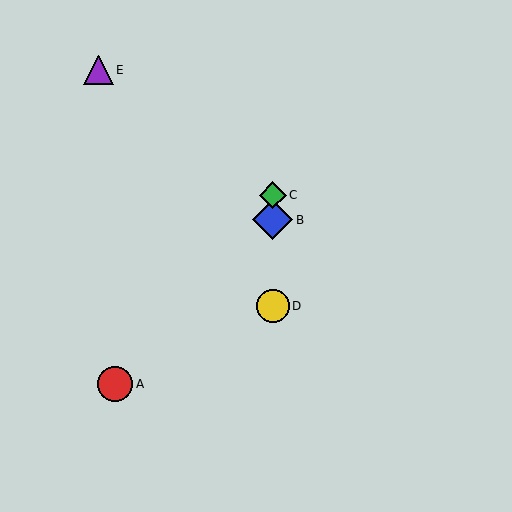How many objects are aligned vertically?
3 objects (B, C, D) are aligned vertically.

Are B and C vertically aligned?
Yes, both are at x≈273.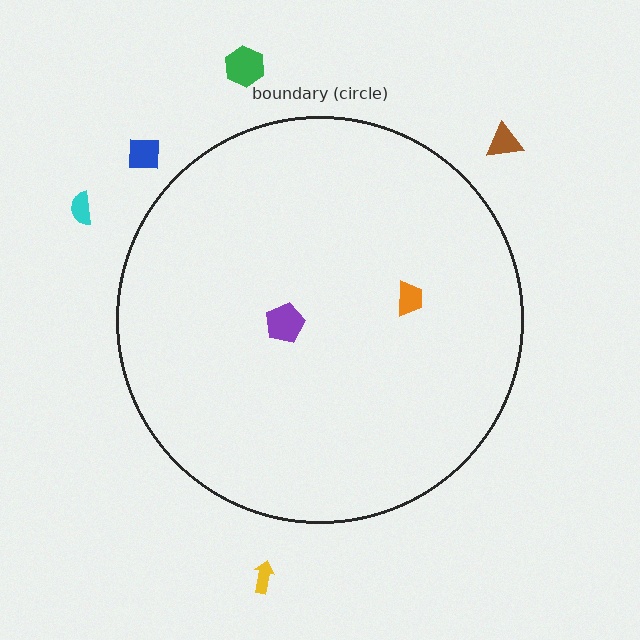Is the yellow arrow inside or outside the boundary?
Outside.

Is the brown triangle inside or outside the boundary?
Outside.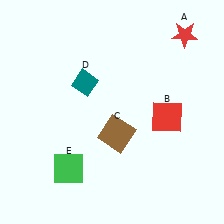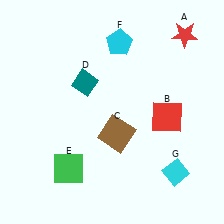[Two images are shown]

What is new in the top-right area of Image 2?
A cyan pentagon (F) was added in the top-right area of Image 2.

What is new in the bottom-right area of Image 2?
A cyan diamond (G) was added in the bottom-right area of Image 2.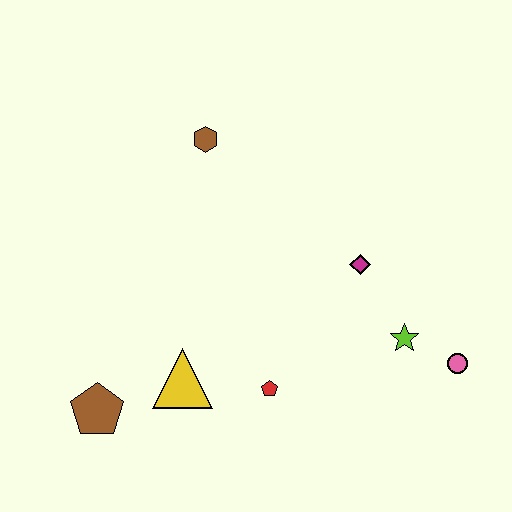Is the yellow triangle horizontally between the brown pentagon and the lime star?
Yes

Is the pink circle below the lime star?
Yes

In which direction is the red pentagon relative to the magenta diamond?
The red pentagon is below the magenta diamond.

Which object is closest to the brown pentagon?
The yellow triangle is closest to the brown pentagon.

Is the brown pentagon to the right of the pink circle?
No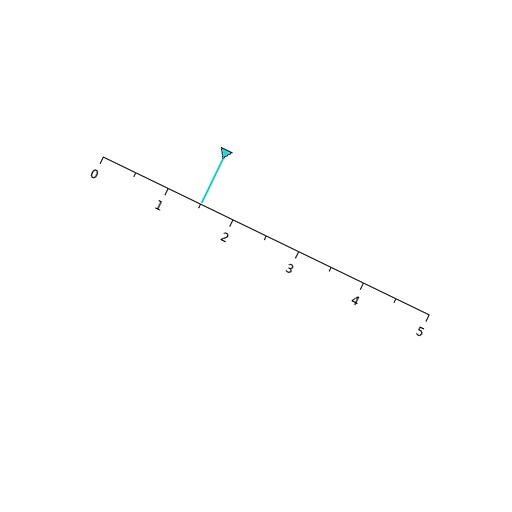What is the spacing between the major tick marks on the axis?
The major ticks are spaced 1 apart.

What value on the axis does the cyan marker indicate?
The marker indicates approximately 1.5.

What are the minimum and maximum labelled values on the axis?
The axis runs from 0 to 5.